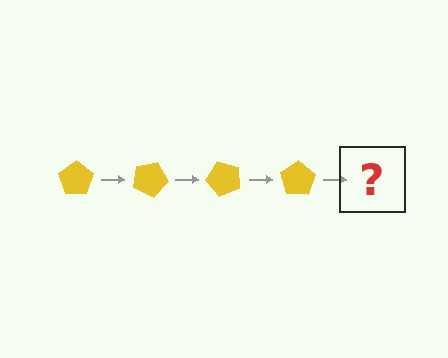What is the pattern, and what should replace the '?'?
The pattern is that the pentagon rotates 25 degrees each step. The '?' should be a yellow pentagon rotated 100 degrees.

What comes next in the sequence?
The next element should be a yellow pentagon rotated 100 degrees.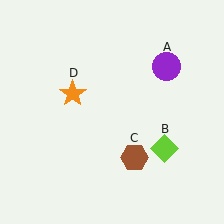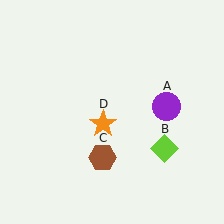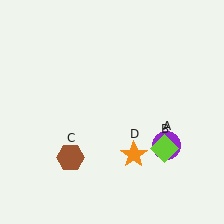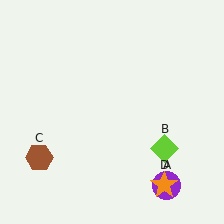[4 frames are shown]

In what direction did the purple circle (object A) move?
The purple circle (object A) moved down.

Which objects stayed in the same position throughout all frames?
Lime diamond (object B) remained stationary.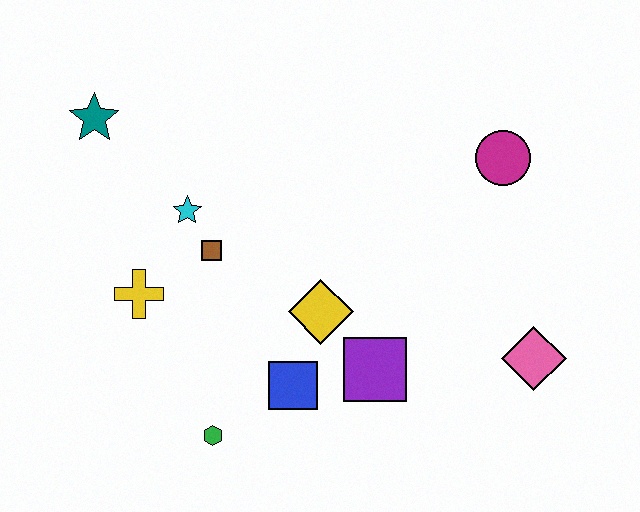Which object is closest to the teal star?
The cyan star is closest to the teal star.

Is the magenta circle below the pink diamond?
No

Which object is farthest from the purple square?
The teal star is farthest from the purple square.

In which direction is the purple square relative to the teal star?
The purple square is to the right of the teal star.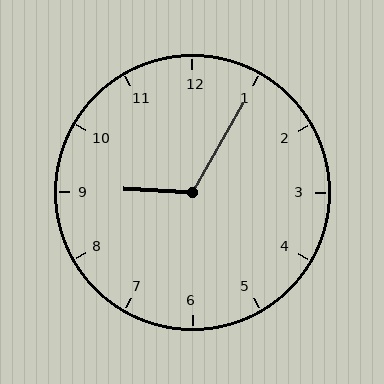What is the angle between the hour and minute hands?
Approximately 118 degrees.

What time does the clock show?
9:05.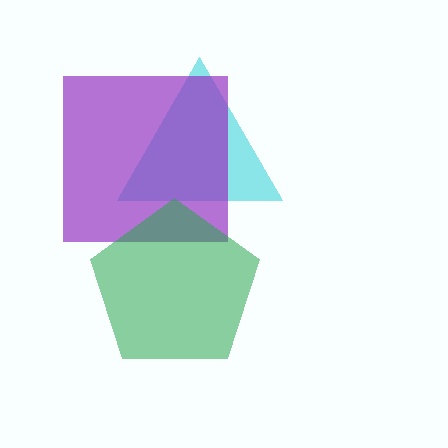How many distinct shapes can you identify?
There are 3 distinct shapes: a cyan triangle, a purple square, a green pentagon.